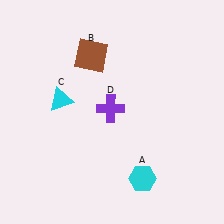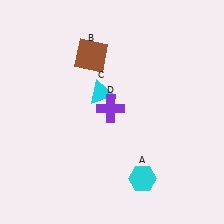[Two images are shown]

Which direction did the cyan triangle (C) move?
The cyan triangle (C) moved right.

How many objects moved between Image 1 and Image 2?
1 object moved between the two images.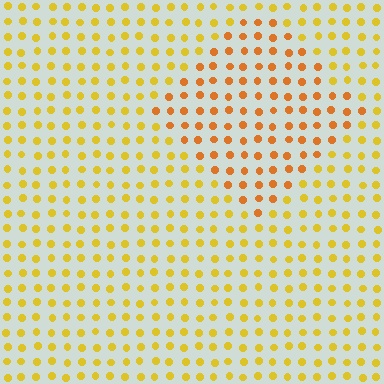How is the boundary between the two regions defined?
The boundary is defined purely by a slight shift in hue (about 26 degrees). Spacing, size, and orientation are identical on both sides.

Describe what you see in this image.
The image is filled with small yellow elements in a uniform arrangement. A diamond-shaped region is visible where the elements are tinted to a slightly different hue, forming a subtle color boundary.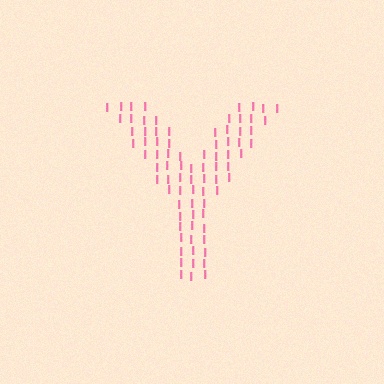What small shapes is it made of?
It is made of small letter I's.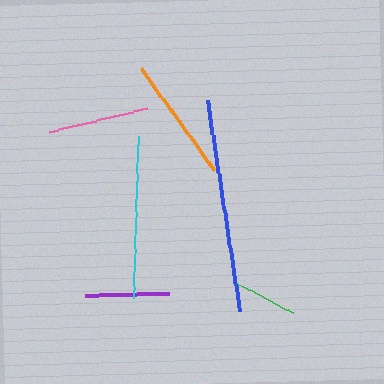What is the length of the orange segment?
The orange segment is approximately 126 pixels long.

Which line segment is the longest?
The blue line is the longest at approximately 213 pixels.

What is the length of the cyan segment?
The cyan segment is approximately 161 pixels long.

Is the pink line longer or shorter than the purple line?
The pink line is longer than the purple line.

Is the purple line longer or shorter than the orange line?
The orange line is longer than the purple line.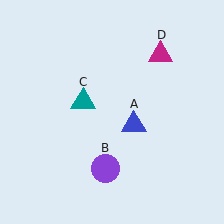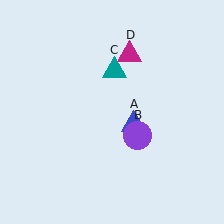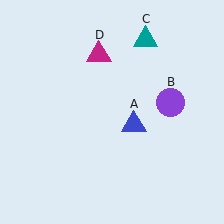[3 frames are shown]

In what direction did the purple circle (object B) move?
The purple circle (object B) moved up and to the right.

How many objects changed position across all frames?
3 objects changed position: purple circle (object B), teal triangle (object C), magenta triangle (object D).